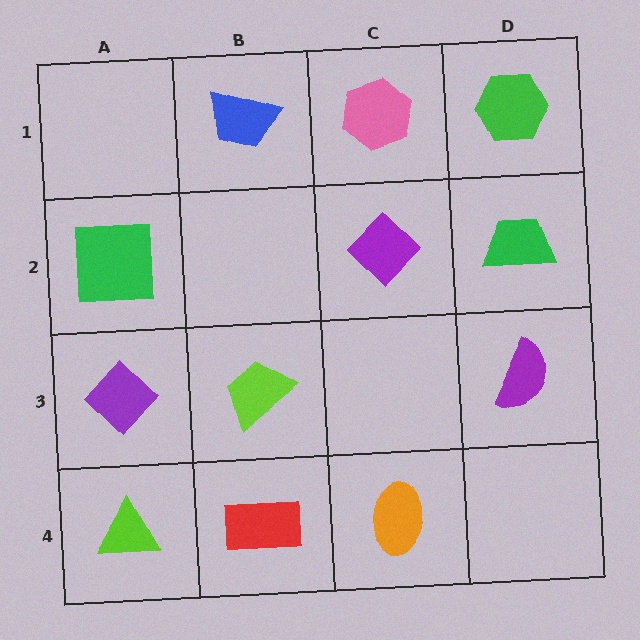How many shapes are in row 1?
3 shapes.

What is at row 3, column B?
A lime trapezoid.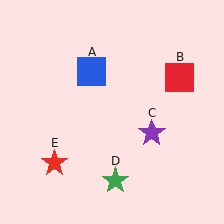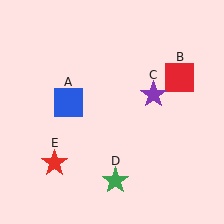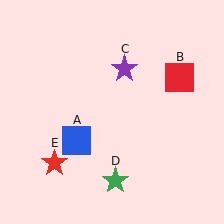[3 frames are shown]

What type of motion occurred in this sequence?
The blue square (object A), purple star (object C) rotated counterclockwise around the center of the scene.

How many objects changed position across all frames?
2 objects changed position: blue square (object A), purple star (object C).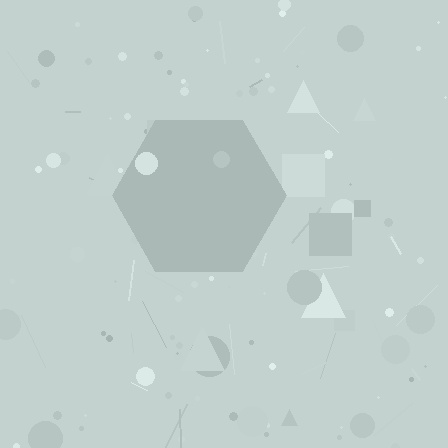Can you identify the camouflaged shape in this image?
The camouflaged shape is a hexagon.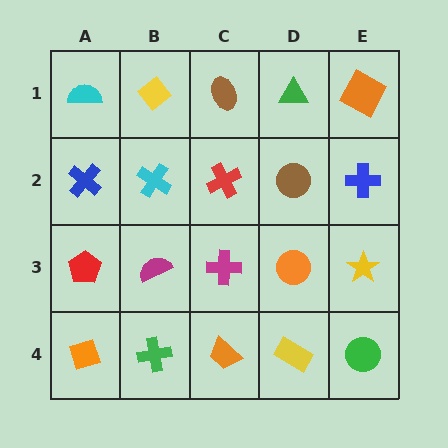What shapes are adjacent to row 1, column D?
A brown circle (row 2, column D), a brown ellipse (row 1, column C), an orange square (row 1, column E).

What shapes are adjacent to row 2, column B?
A yellow diamond (row 1, column B), a magenta semicircle (row 3, column B), a blue cross (row 2, column A), a red cross (row 2, column C).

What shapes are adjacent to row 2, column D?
A green triangle (row 1, column D), an orange circle (row 3, column D), a red cross (row 2, column C), a blue cross (row 2, column E).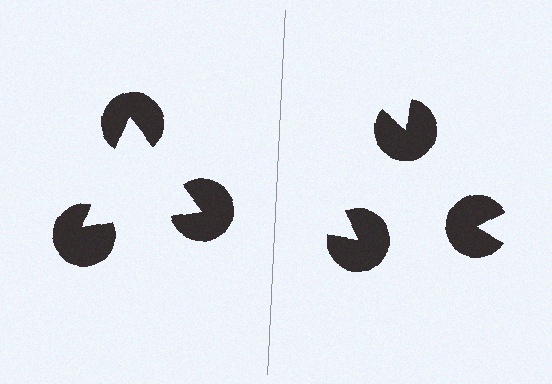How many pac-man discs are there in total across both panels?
6 — 3 on each side.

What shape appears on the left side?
An illusory triangle.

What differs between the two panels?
The pac-man discs are positioned identically on both sides; only the wedge orientations differ. On the left they align to a triangle; on the right they are misaligned.